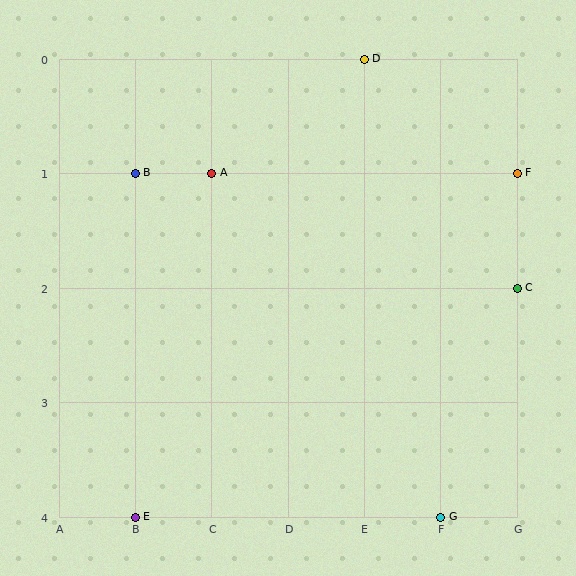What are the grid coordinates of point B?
Point B is at grid coordinates (B, 1).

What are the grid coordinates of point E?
Point E is at grid coordinates (B, 4).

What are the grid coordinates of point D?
Point D is at grid coordinates (E, 0).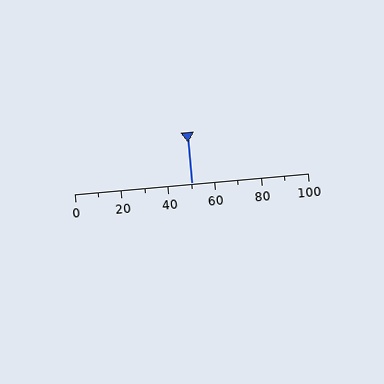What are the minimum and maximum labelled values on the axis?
The axis runs from 0 to 100.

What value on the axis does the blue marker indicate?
The marker indicates approximately 50.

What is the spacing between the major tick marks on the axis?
The major ticks are spaced 20 apart.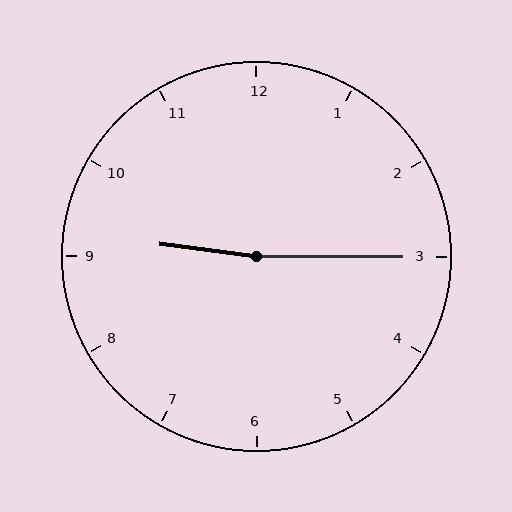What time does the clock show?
9:15.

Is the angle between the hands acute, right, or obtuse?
It is obtuse.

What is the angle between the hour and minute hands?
Approximately 172 degrees.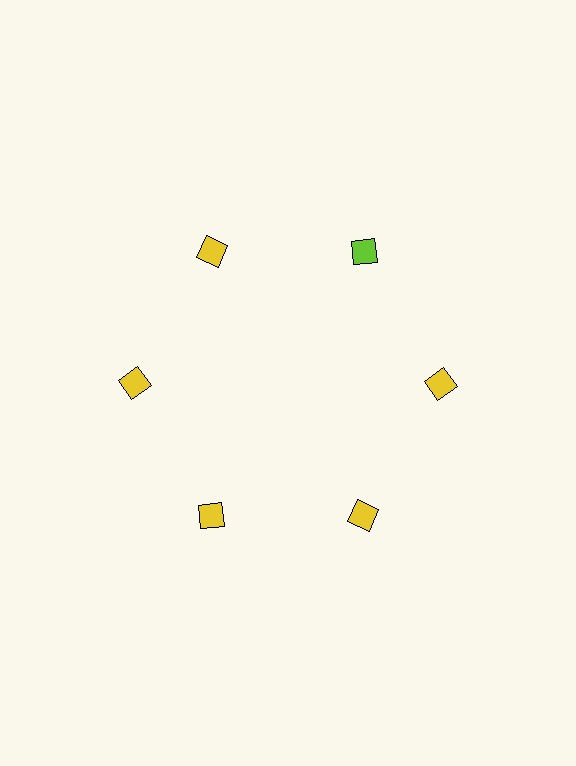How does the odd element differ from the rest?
It has a different color: lime instead of yellow.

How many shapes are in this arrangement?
There are 6 shapes arranged in a ring pattern.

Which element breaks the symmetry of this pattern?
The lime diamond at roughly the 1 o'clock position breaks the symmetry. All other shapes are yellow diamonds.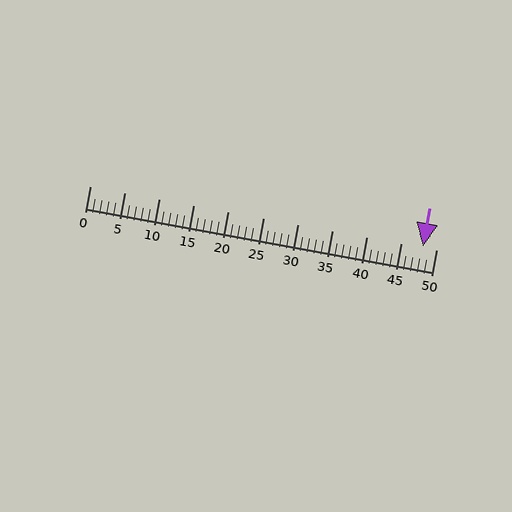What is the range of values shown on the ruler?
The ruler shows values from 0 to 50.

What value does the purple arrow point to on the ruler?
The purple arrow points to approximately 48.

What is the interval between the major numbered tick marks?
The major tick marks are spaced 5 units apart.